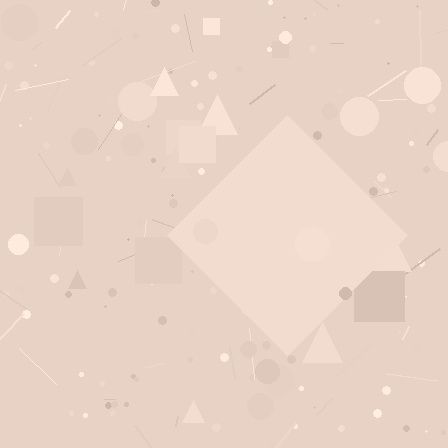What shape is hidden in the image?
A diamond is hidden in the image.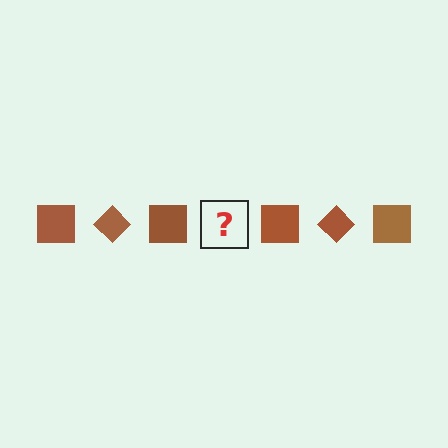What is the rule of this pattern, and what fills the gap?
The rule is that the pattern cycles through square, diamond shapes in brown. The gap should be filled with a brown diamond.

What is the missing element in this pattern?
The missing element is a brown diamond.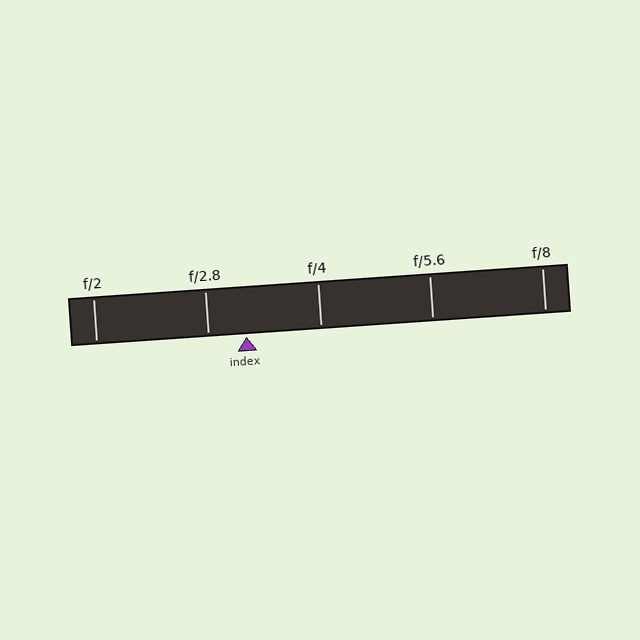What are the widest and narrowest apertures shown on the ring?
The widest aperture shown is f/2 and the narrowest is f/8.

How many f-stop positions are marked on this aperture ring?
There are 5 f-stop positions marked.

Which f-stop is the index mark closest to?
The index mark is closest to f/2.8.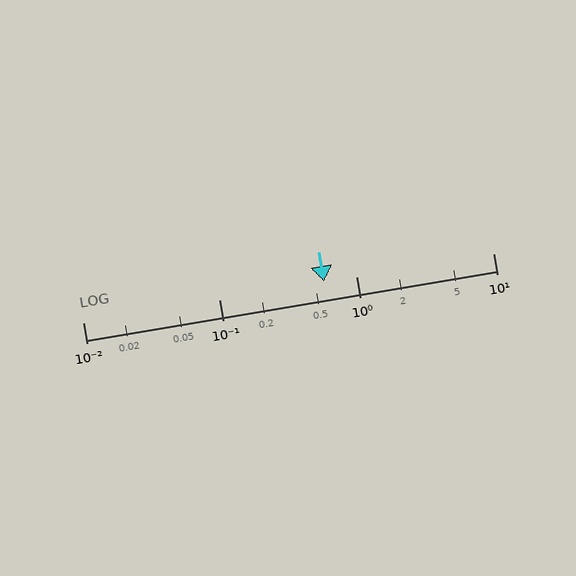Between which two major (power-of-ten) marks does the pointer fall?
The pointer is between 0.1 and 1.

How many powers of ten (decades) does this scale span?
The scale spans 3 decades, from 0.01 to 10.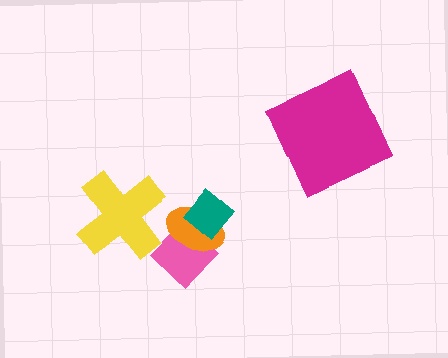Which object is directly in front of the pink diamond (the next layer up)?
The orange ellipse is directly in front of the pink diamond.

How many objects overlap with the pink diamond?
2 objects overlap with the pink diamond.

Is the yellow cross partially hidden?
No, no other shape covers it.